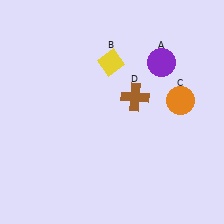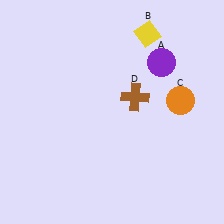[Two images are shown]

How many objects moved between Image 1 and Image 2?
1 object moved between the two images.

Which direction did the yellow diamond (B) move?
The yellow diamond (B) moved right.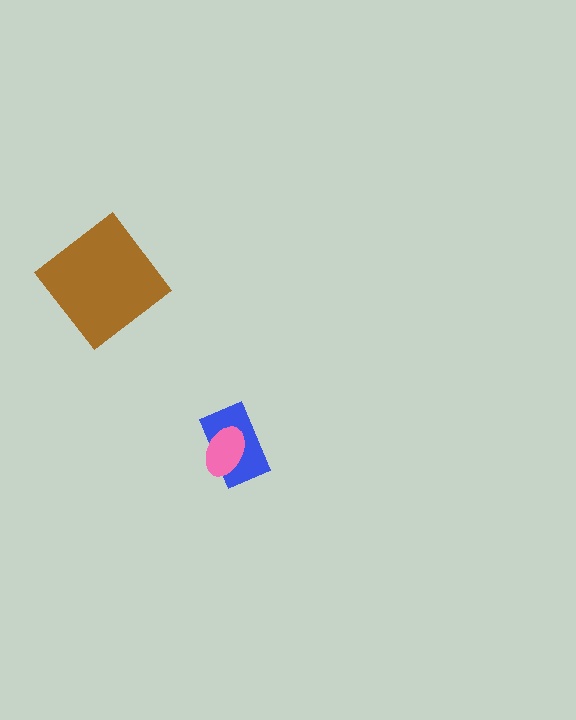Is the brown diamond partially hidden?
No, no other shape covers it.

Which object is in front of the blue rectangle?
The pink ellipse is in front of the blue rectangle.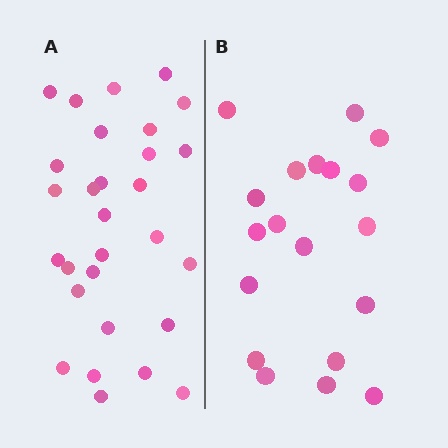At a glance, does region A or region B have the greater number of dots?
Region A (the left region) has more dots.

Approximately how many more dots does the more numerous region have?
Region A has roughly 10 or so more dots than region B.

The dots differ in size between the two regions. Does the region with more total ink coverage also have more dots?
No. Region B has more total ink coverage because its dots are larger, but region A actually contains more individual dots. Total area can be misleading — the number of items is what matters here.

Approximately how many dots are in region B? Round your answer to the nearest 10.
About 20 dots. (The exact count is 19, which rounds to 20.)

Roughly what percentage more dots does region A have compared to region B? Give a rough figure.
About 55% more.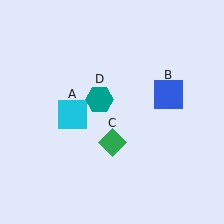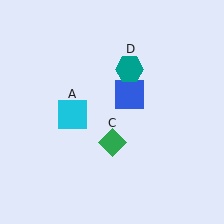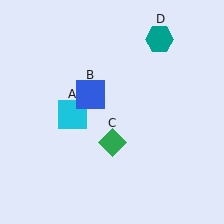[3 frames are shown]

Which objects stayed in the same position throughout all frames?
Cyan square (object A) and green diamond (object C) remained stationary.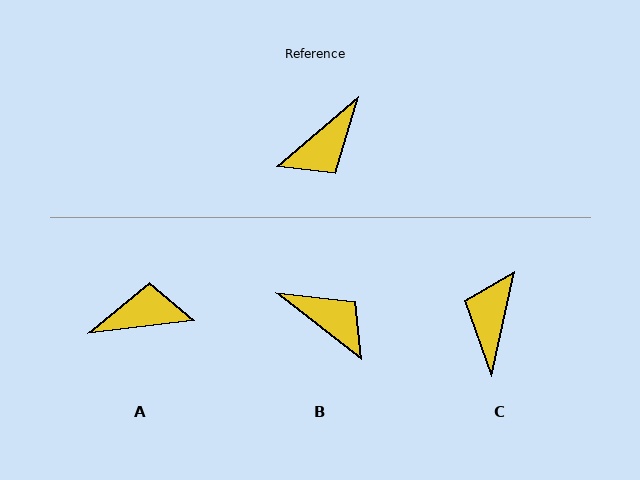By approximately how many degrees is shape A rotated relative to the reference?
Approximately 146 degrees counter-clockwise.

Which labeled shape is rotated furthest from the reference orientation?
A, about 146 degrees away.